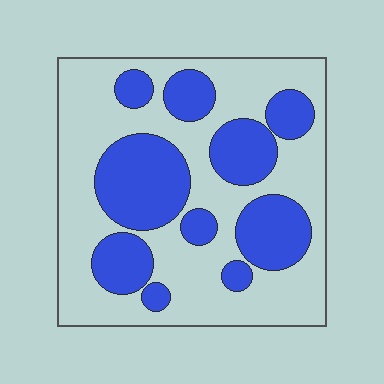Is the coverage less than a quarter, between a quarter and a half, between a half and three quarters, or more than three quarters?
Between a quarter and a half.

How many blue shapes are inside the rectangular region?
10.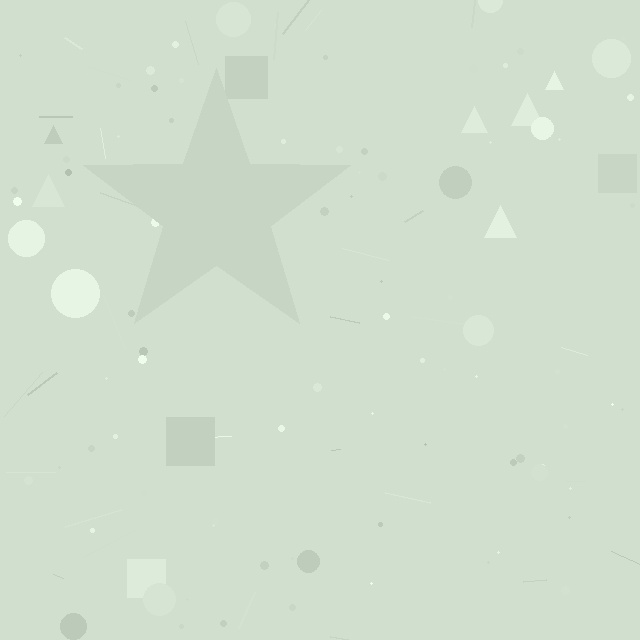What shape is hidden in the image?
A star is hidden in the image.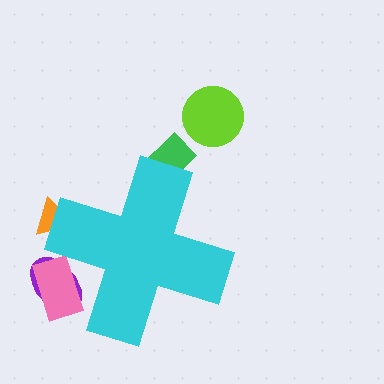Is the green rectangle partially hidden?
Yes, the green rectangle is partially hidden behind the cyan cross.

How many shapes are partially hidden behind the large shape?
4 shapes are partially hidden.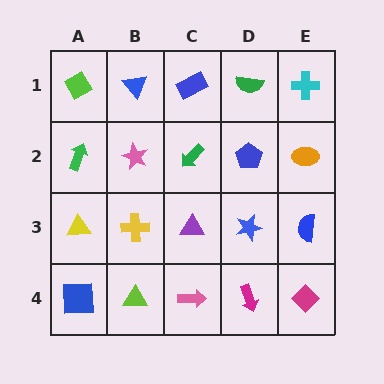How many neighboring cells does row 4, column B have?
3.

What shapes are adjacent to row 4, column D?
A blue star (row 3, column D), a pink arrow (row 4, column C), a magenta diamond (row 4, column E).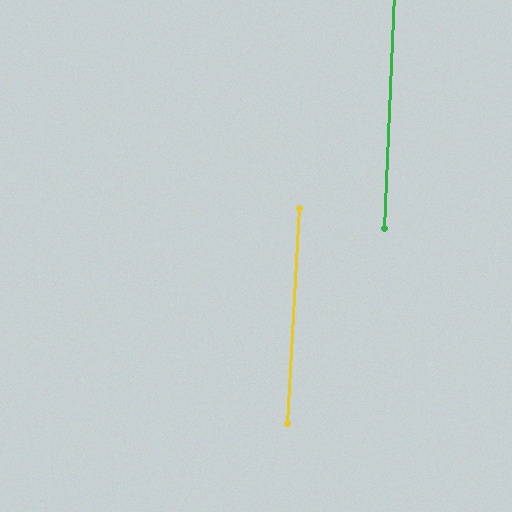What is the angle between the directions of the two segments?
Approximately 1 degree.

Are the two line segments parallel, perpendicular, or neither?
Parallel — their directions differ by only 0.6°.